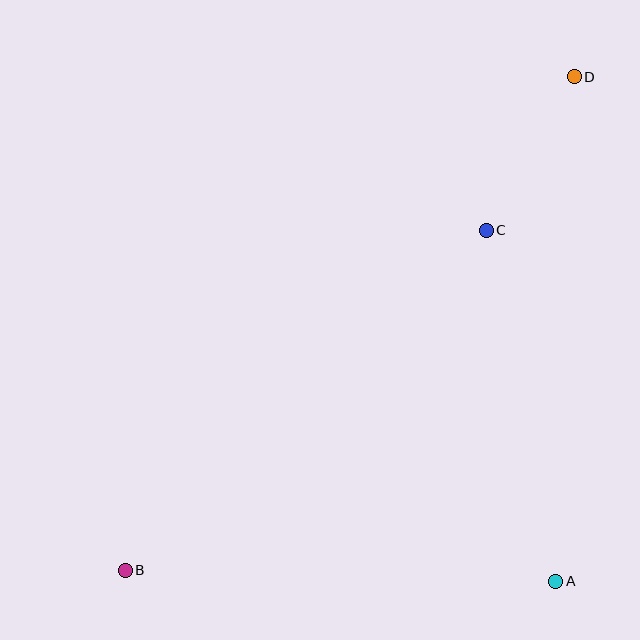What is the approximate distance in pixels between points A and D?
The distance between A and D is approximately 505 pixels.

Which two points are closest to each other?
Points C and D are closest to each other.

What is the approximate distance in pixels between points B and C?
The distance between B and C is approximately 496 pixels.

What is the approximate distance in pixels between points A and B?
The distance between A and B is approximately 431 pixels.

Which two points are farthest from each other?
Points B and D are farthest from each other.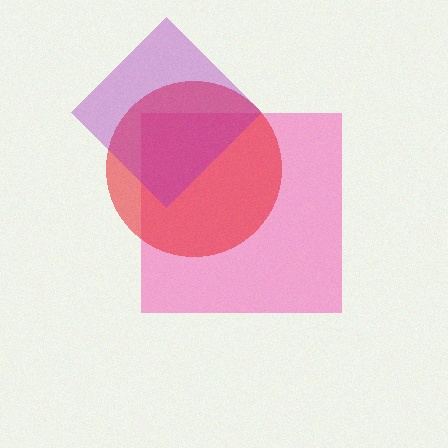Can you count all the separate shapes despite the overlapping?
Yes, there are 3 separate shapes.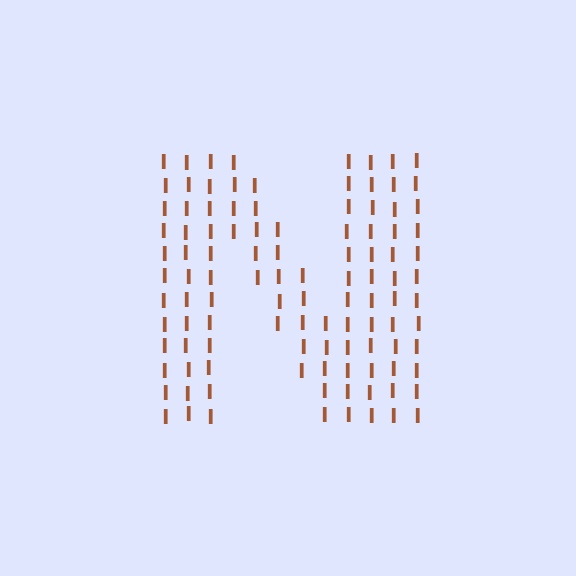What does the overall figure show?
The overall figure shows the letter N.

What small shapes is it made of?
It is made of small letter I's.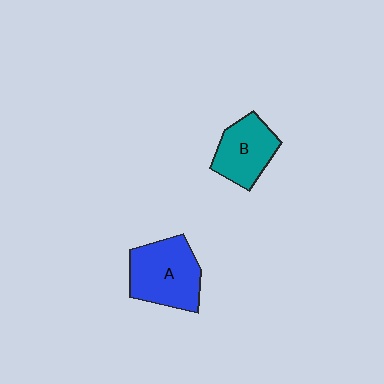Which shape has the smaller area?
Shape B (teal).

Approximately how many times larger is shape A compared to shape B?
Approximately 1.3 times.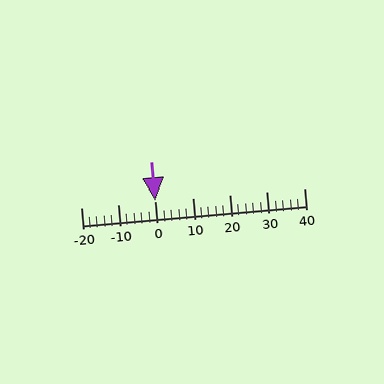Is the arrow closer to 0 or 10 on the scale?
The arrow is closer to 0.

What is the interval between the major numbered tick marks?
The major tick marks are spaced 10 units apart.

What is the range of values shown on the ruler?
The ruler shows values from -20 to 40.